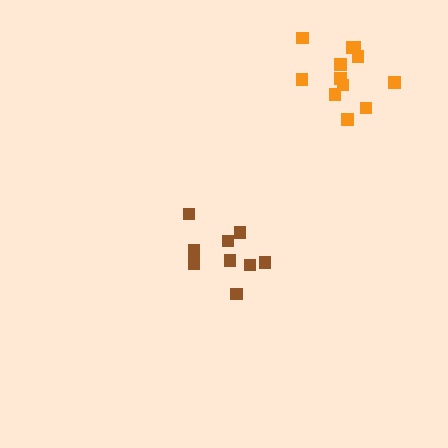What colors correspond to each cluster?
The clusters are colored: brown, orange.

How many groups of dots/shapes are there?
There are 2 groups.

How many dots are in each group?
Group 1: 9 dots, Group 2: 12 dots (21 total).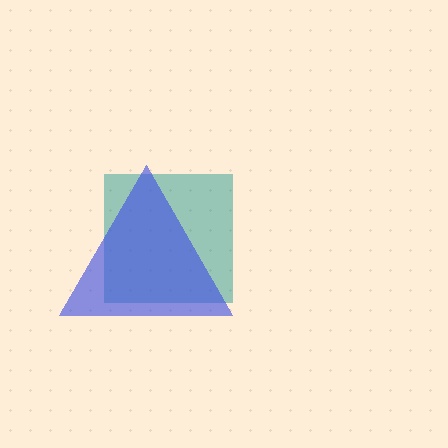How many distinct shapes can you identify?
There are 2 distinct shapes: a teal square, a blue triangle.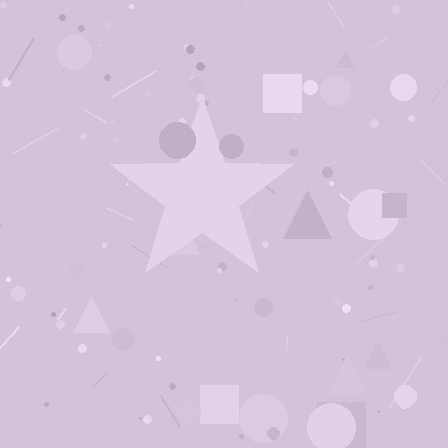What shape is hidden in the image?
A star is hidden in the image.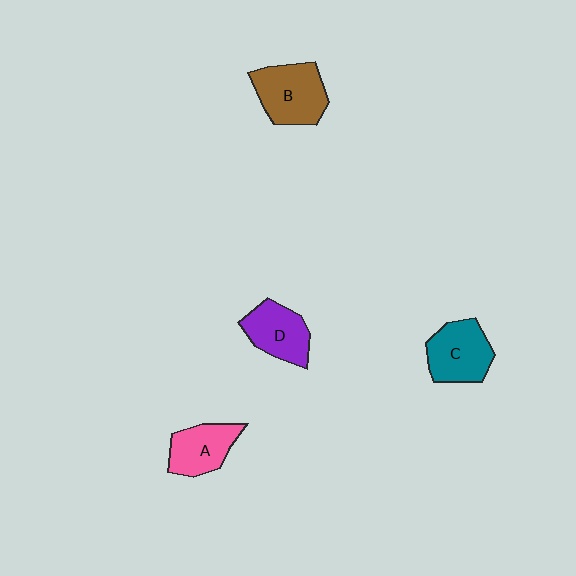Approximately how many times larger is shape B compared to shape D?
Approximately 1.2 times.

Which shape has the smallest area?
Shape A (pink).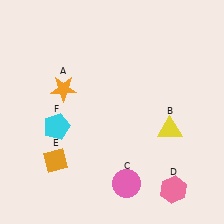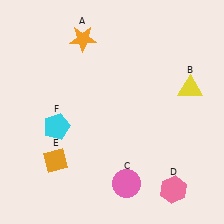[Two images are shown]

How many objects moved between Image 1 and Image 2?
2 objects moved between the two images.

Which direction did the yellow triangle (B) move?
The yellow triangle (B) moved up.